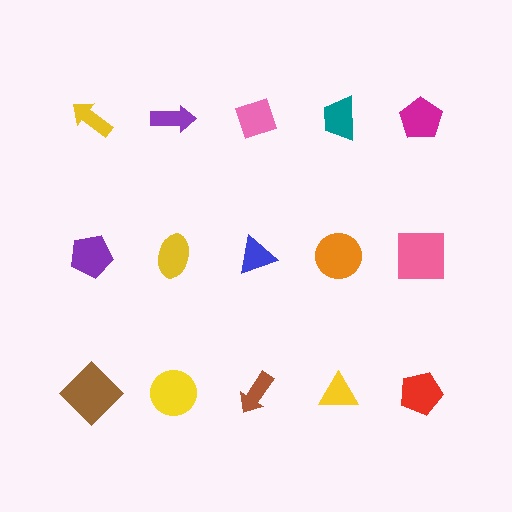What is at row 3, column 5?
A red pentagon.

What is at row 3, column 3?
A brown arrow.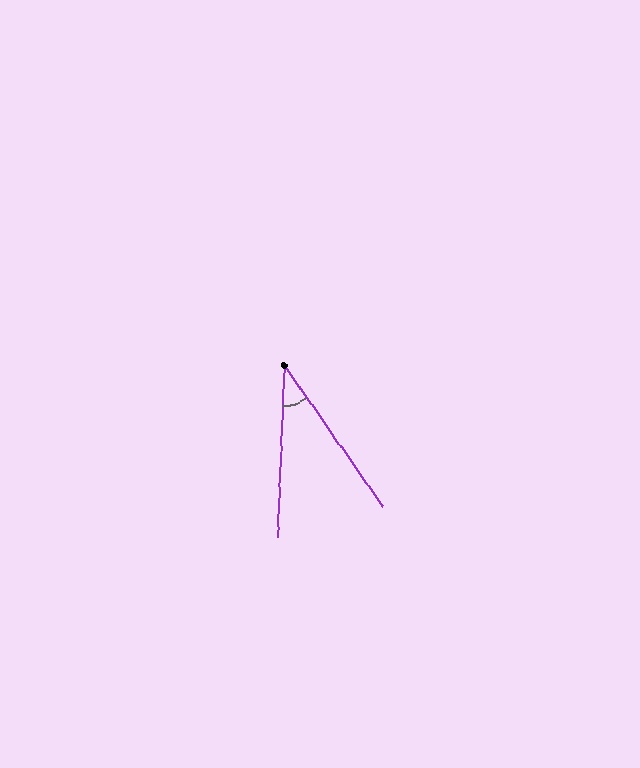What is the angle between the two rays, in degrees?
Approximately 37 degrees.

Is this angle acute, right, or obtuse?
It is acute.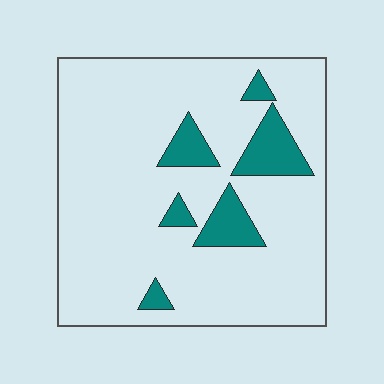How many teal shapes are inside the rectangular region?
6.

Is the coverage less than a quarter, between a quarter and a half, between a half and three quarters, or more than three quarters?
Less than a quarter.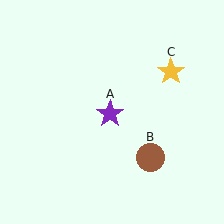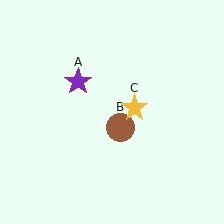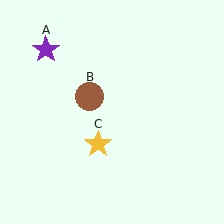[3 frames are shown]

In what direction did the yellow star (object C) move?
The yellow star (object C) moved down and to the left.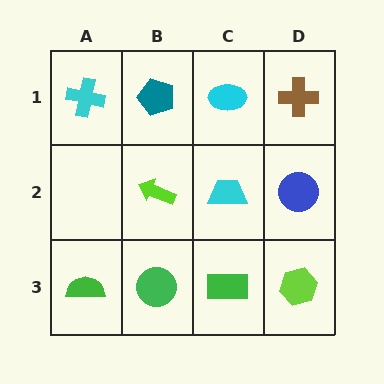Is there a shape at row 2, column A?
No, that cell is empty.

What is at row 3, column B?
A green circle.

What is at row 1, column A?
A cyan cross.